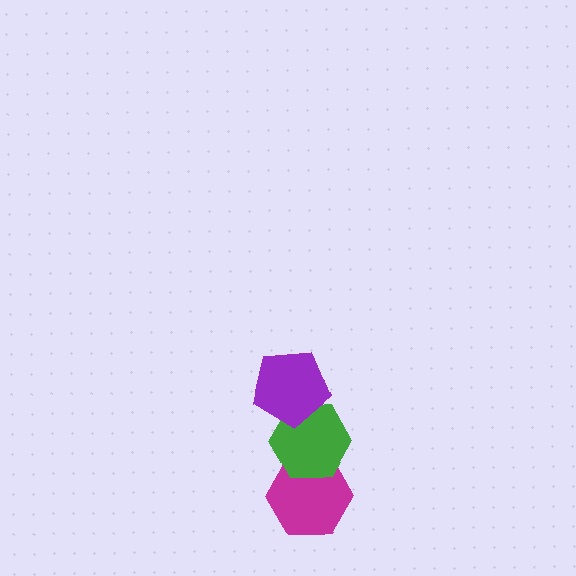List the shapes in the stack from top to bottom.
From top to bottom: the purple pentagon, the green hexagon, the magenta hexagon.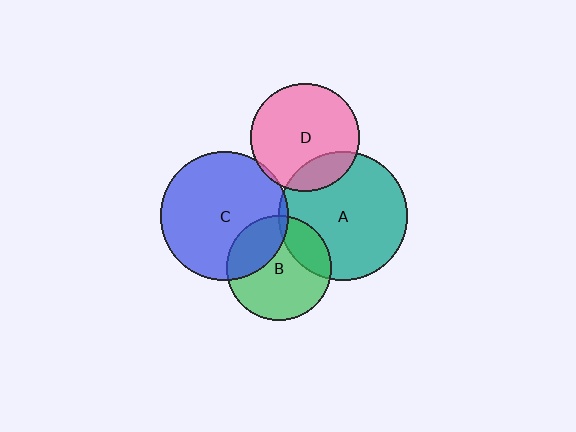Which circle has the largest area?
Circle A (teal).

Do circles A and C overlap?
Yes.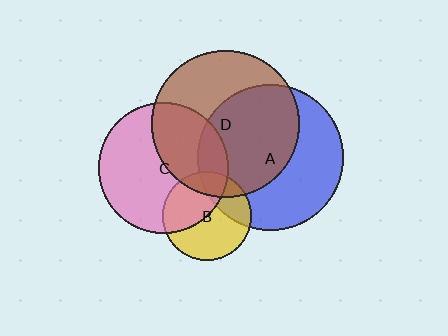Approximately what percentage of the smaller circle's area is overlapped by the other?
Approximately 40%.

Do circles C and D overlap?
Yes.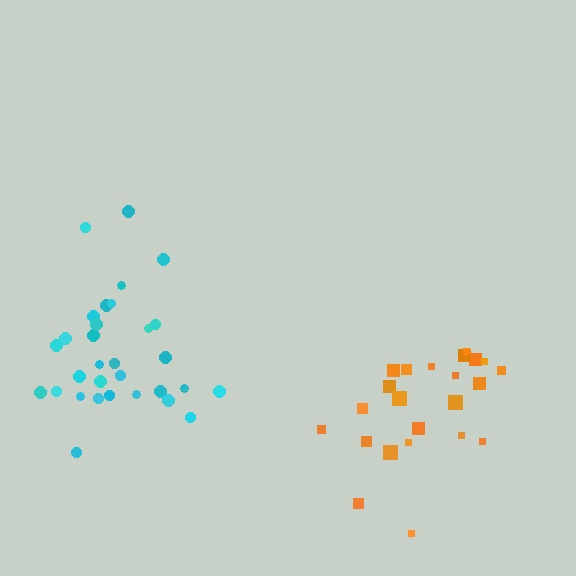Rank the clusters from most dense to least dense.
cyan, orange.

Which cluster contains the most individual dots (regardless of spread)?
Cyan (31).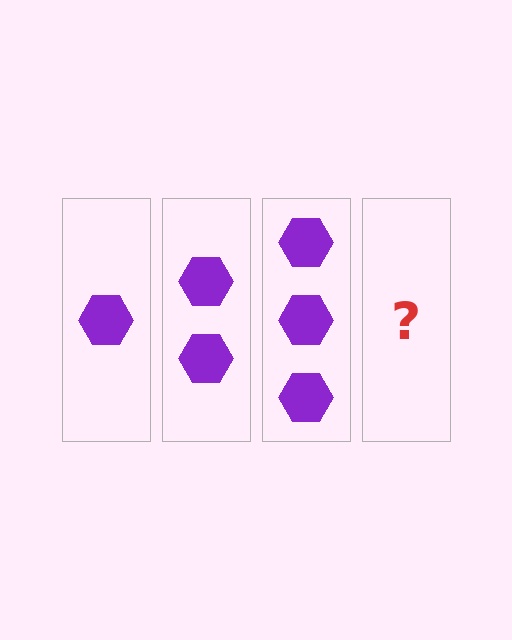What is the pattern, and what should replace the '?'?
The pattern is that each step adds one more hexagon. The '?' should be 4 hexagons.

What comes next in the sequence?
The next element should be 4 hexagons.